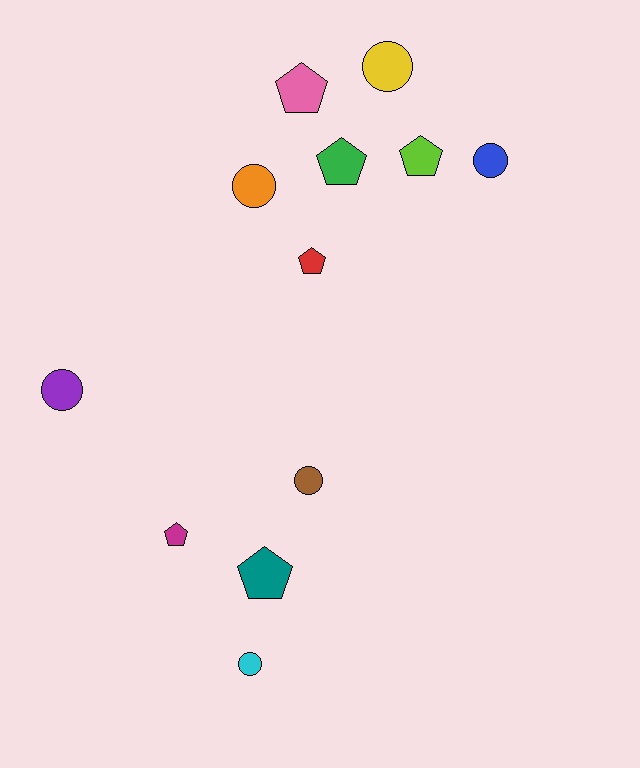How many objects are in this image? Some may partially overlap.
There are 12 objects.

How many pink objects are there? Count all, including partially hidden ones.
There is 1 pink object.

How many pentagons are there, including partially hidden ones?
There are 6 pentagons.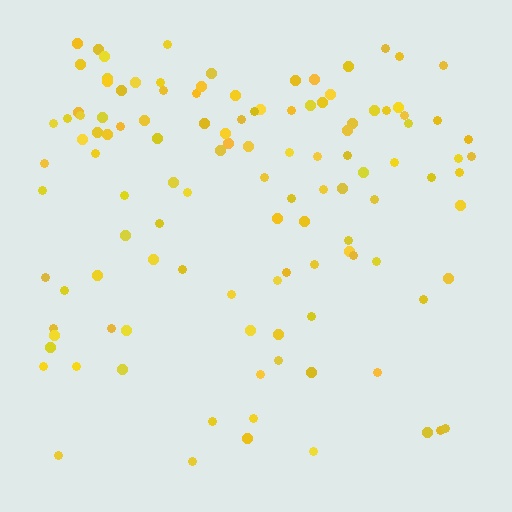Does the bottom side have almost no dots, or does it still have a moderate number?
Still a moderate number, just noticeably fewer than the top.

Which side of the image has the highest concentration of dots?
The top.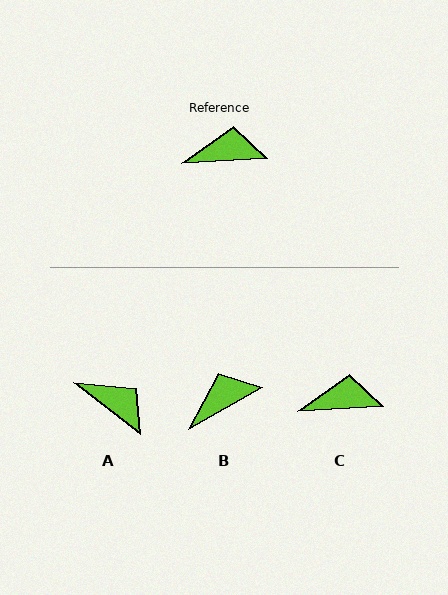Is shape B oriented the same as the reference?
No, it is off by about 26 degrees.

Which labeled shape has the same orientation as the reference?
C.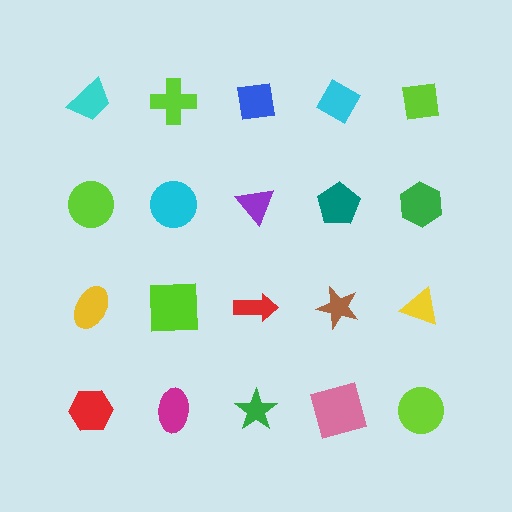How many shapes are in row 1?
5 shapes.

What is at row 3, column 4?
A brown star.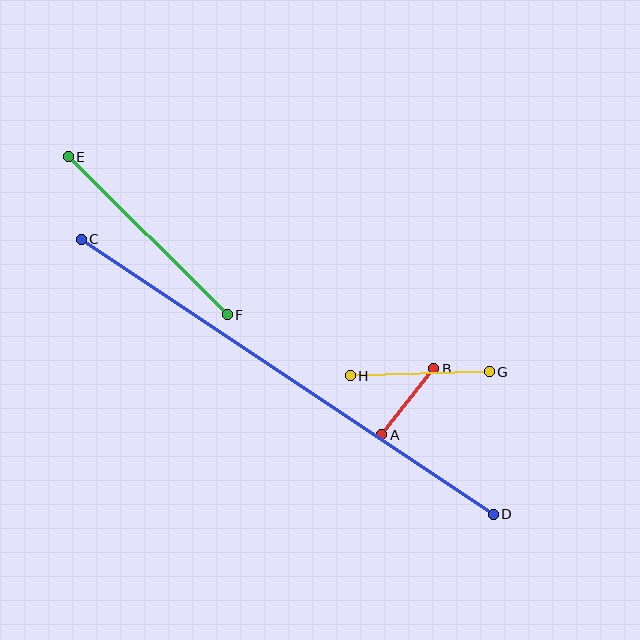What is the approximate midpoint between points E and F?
The midpoint is at approximately (148, 236) pixels.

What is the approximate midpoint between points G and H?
The midpoint is at approximately (420, 374) pixels.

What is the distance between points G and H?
The distance is approximately 139 pixels.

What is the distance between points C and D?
The distance is approximately 496 pixels.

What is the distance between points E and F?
The distance is approximately 224 pixels.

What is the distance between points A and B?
The distance is approximately 84 pixels.